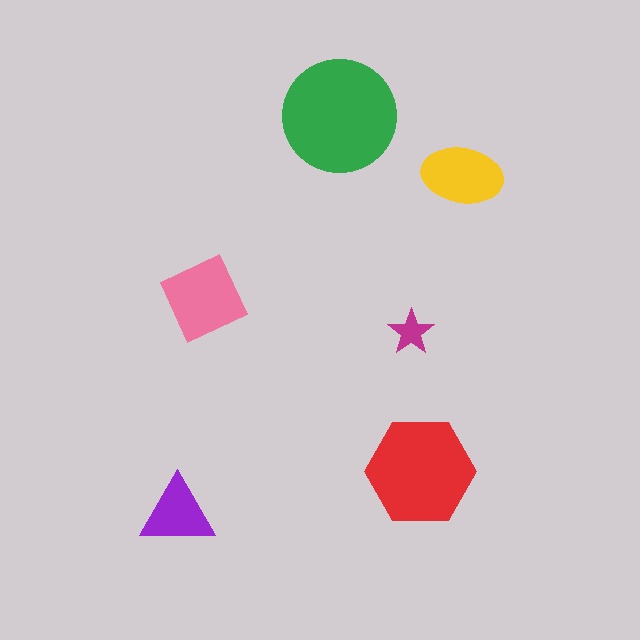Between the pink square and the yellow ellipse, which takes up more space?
The pink square.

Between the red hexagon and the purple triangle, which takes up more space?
The red hexagon.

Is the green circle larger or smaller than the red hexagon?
Larger.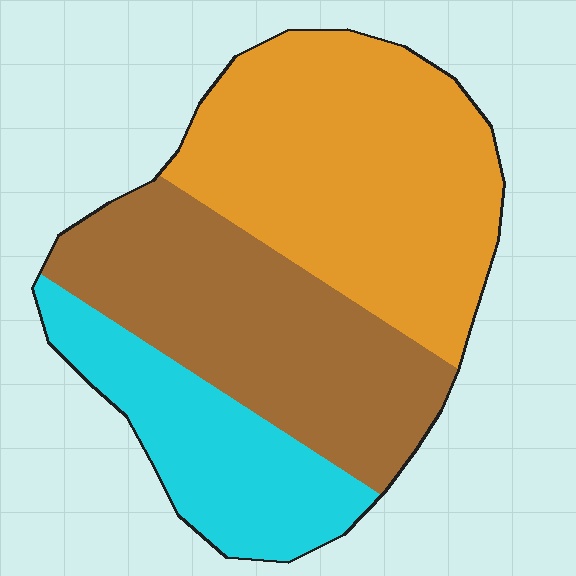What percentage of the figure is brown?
Brown takes up about one third (1/3) of the figure.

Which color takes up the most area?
Orange, at roughly 45%.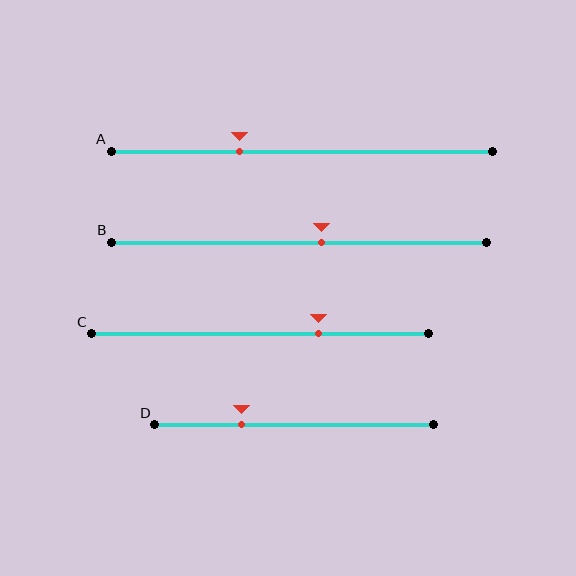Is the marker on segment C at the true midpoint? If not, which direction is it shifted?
No, the marker on segment C is shifted to the right by about 18% of the segment length.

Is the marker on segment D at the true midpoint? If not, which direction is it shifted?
No, the marker on segment D is shifted to the left by about 19% of the segment length.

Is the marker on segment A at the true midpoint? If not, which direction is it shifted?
No, the marker on segment A is shifted to the left by about 16% of the segment length.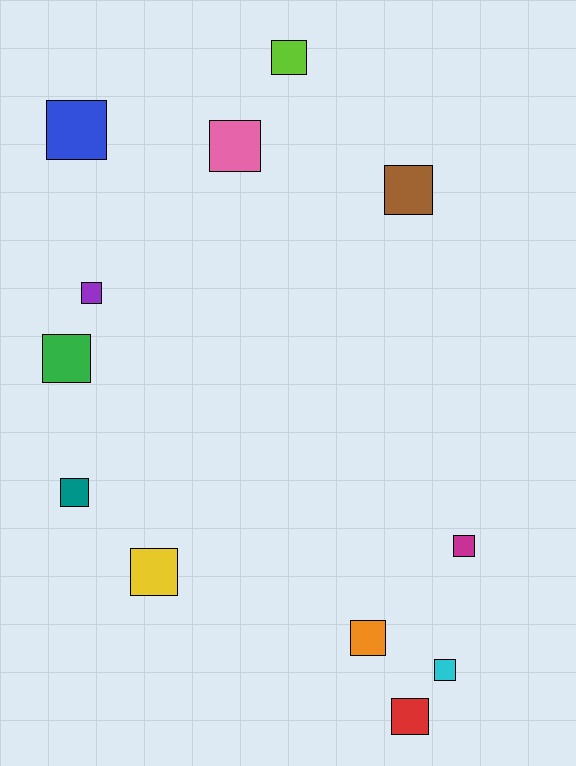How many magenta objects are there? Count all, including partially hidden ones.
There is 1 magenta object.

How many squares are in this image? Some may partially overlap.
There are 12 squares.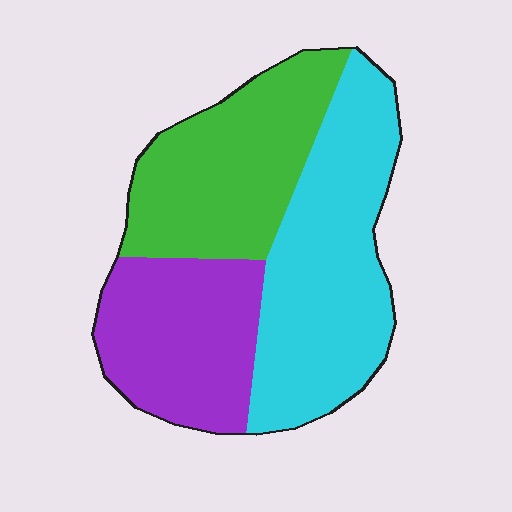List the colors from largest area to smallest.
From largest to smallest: cyan, green, purple.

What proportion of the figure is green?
Green covers 32% of the figure.